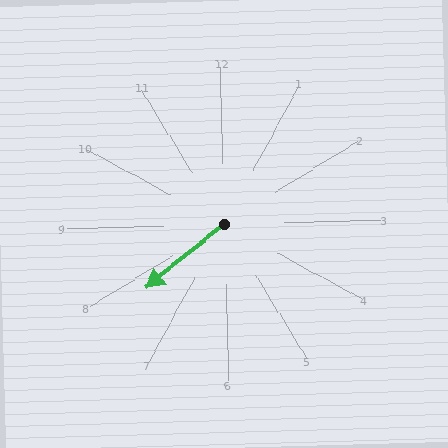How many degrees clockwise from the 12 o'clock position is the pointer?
Approximately 232 degrees.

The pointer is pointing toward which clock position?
Roughly 8 o'clock.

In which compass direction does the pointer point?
Southwest.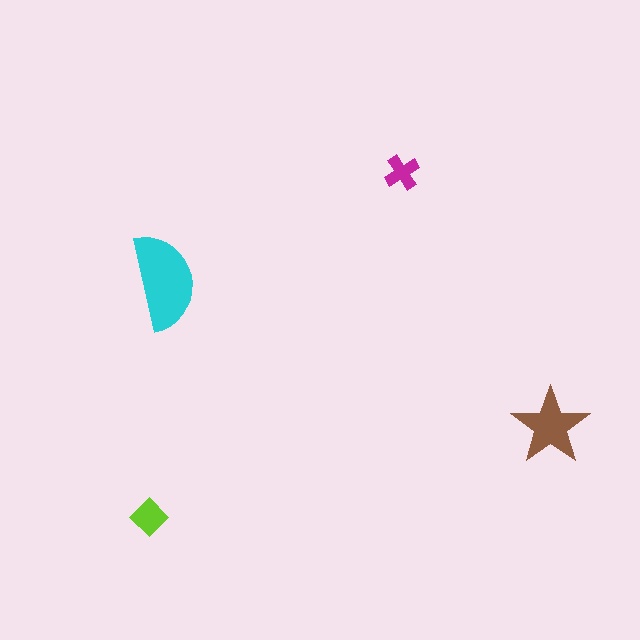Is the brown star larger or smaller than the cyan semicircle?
Smaller.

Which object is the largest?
The cyan semicircle.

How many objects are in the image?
There are 4 objects in the image.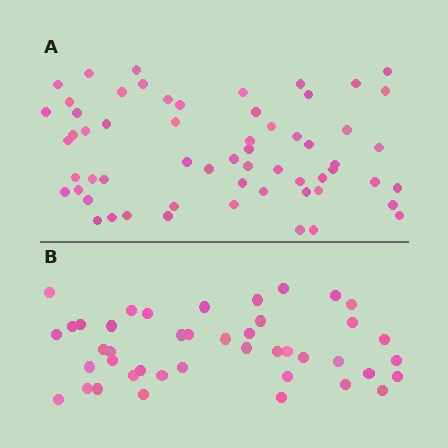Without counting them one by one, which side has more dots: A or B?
Region A (the top region) has more dots.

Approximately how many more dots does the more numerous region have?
Region A has approximately 15 more dots than region B.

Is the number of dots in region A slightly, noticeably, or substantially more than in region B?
Region A has noticeably more, but not dramatically so. The ratio is roughly 1.4 to 1.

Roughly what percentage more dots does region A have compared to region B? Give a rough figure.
About 40% more.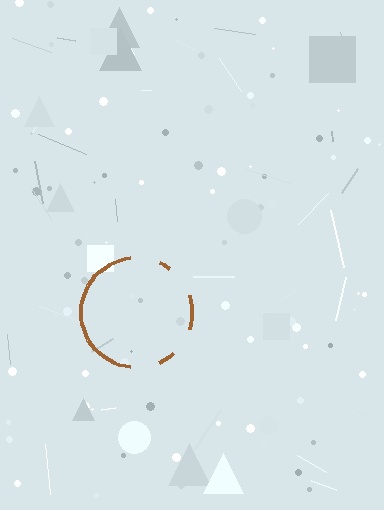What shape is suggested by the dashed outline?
The dashed outline suggests a circle.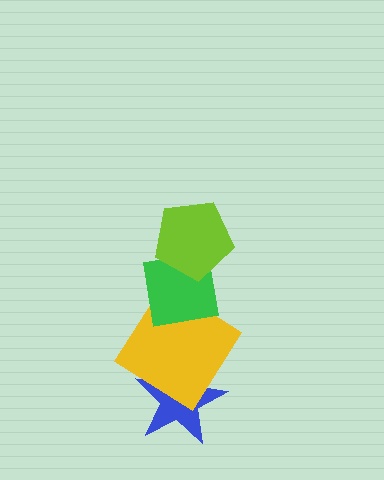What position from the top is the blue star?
The blue star is 4th from the top.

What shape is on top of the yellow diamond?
The green square is on top of the yellow diamond.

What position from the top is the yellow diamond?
The yellow diamond is 3rd from the top.